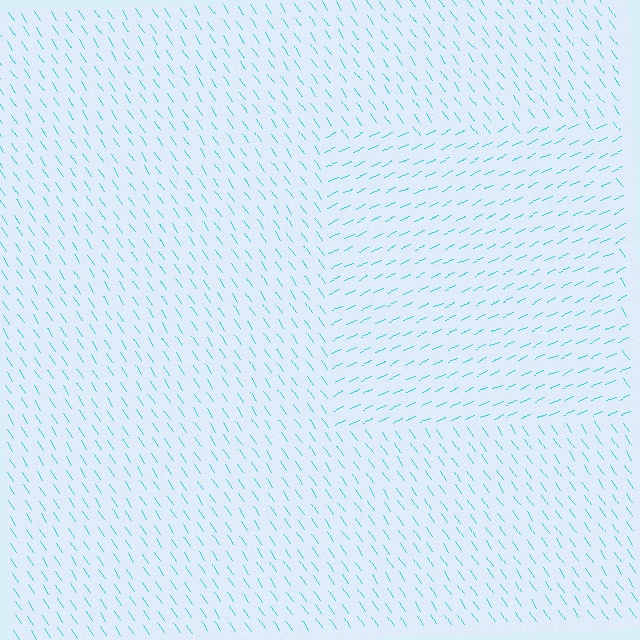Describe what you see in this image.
The image is filled with small cyan line segments. A rectangle region in the image has lines oriented differently from the surrounding lines, creating a visible texture boundary.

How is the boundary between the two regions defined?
The boundary is defined purely by a change in line orientation (approximately 79 degrees difference). All lines are the same color and thickness.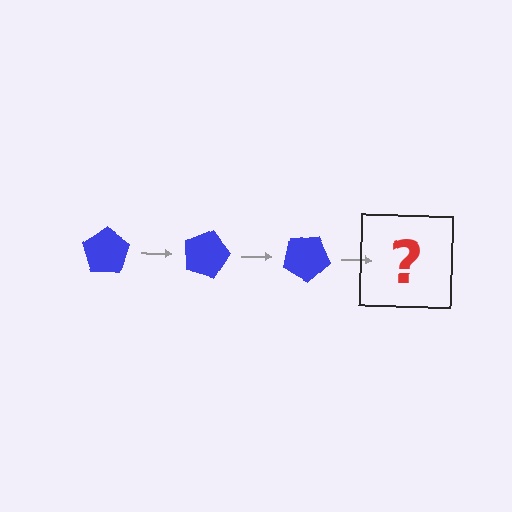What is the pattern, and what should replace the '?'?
The pattern is that the pentagon rotates 15 degrees each step. The '?' should be a blue pentagon rotated 45 degrees.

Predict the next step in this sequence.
The next step is a blue pentagon rotated 45 degrees.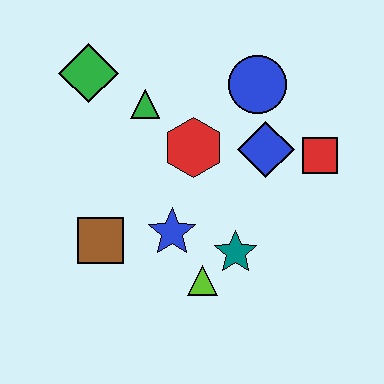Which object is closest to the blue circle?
The blue diamond is closest to the blue circle.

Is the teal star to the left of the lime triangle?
No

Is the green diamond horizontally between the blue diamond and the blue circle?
No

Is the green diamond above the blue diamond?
Yes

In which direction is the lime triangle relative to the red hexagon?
The lime triangle is below the red hexagon.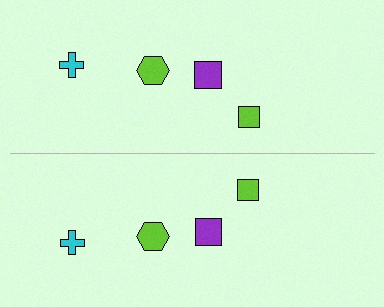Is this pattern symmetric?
Yes, this pattern has bilateral (reflection) symmetry.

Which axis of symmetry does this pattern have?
The pattern has a horizontal axis of symmetry running through the center of the image.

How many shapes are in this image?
There are 8 shapes in this image.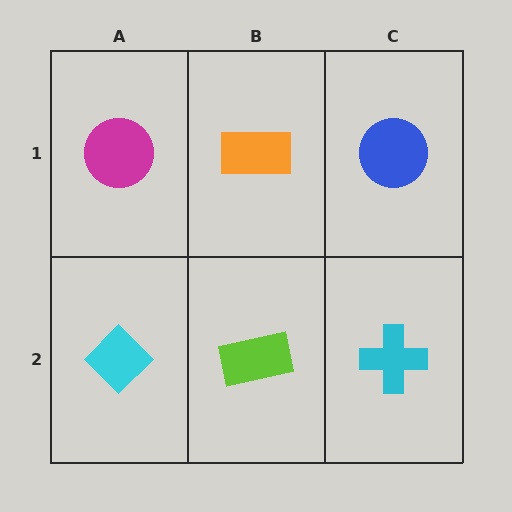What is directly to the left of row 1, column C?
An orange rectangle.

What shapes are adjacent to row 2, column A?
A magenta circle (row 1, column A), a lime rectangle (row 2, column B).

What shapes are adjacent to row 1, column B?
A lime rectangle (row 2, column B), a magenta circle (row 1, column A), a blue circle (row 1, column C).